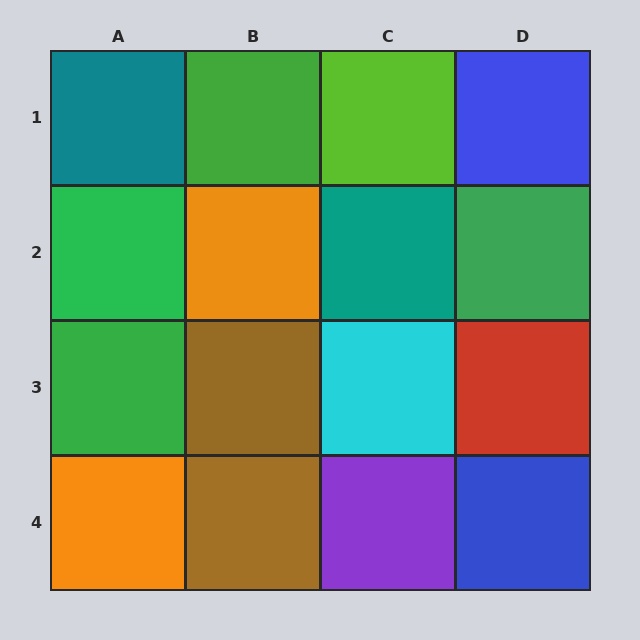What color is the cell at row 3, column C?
Cyan.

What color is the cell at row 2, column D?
Green.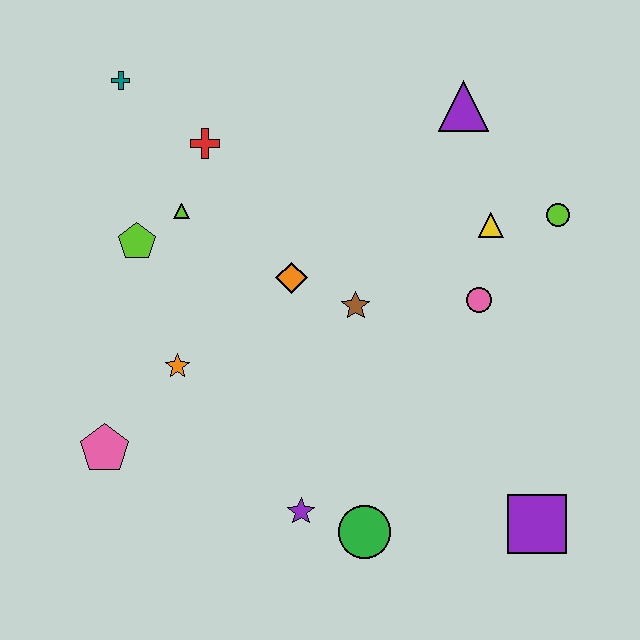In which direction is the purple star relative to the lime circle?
The purple star is below the lime circle.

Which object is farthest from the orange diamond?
The purple square is farthest from the orange diamond.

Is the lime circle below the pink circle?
No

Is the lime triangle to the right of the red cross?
No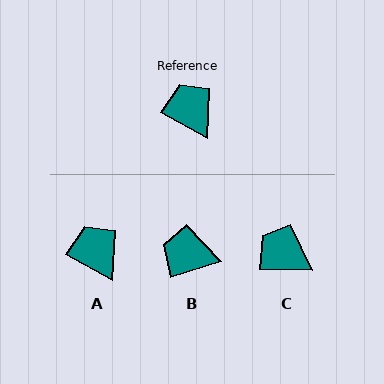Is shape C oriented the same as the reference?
No, it is off by about 29 degrees.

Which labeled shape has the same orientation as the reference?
A.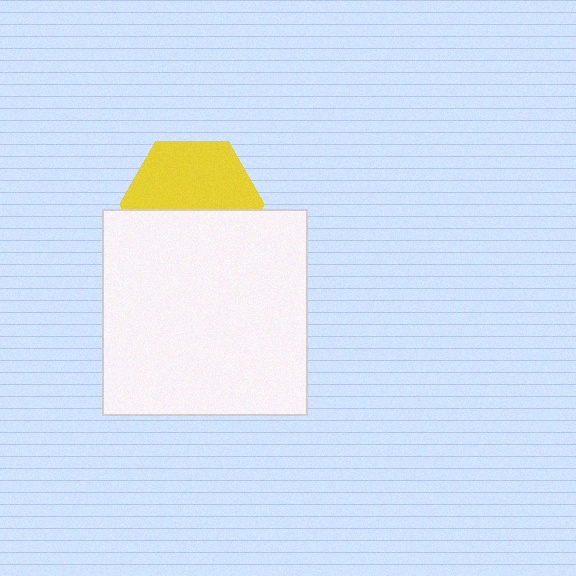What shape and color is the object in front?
The object in front is a white square.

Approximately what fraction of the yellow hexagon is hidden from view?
Roughly 45% of the yellow hexagon is hidden behind the white square.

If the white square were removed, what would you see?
You would see the complete yellow hexagon.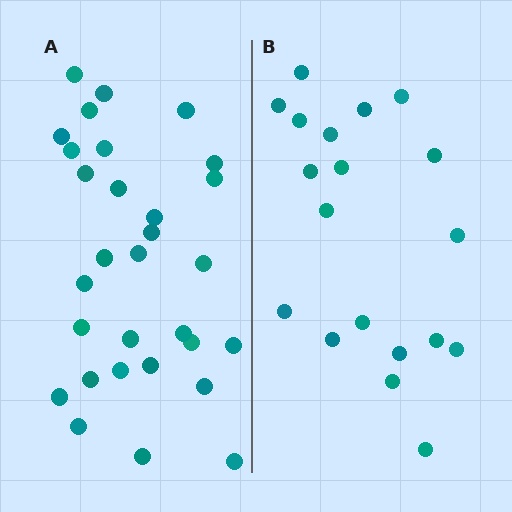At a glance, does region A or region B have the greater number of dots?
Region A (the left region) has more dots.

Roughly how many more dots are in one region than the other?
Region A has roughly 12 or so more dots than region B.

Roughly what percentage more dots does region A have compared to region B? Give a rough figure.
About 60% more.